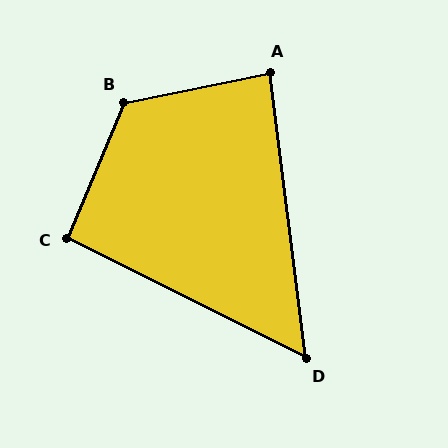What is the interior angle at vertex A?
Approximately 86 degrees (approximately right).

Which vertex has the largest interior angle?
B, at approximately 124 degrees.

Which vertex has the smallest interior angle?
D, at approximately 56 degrees.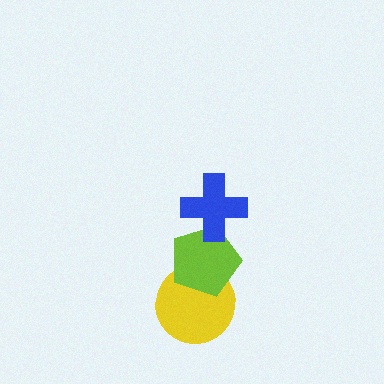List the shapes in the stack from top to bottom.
From top to bottom: the blue cross, the lime pentagon, the yellow circle.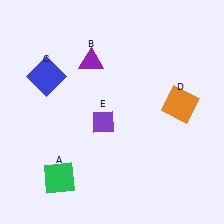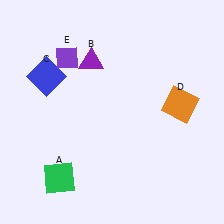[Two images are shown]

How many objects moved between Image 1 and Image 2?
1 object moved between the two images.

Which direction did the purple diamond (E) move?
The purple diamond (E) moved up.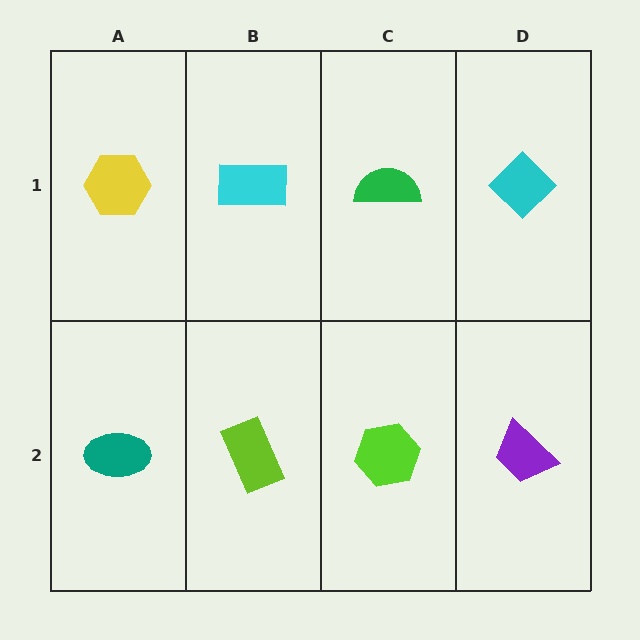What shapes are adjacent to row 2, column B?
A cyan rectangle (row 1, column B), a teal ellipse (row 2, column A), a lime hexagon (row 2, column C).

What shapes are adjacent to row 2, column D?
A cyan diamond (row 1, column D), a lime hexagon (row 2, column C).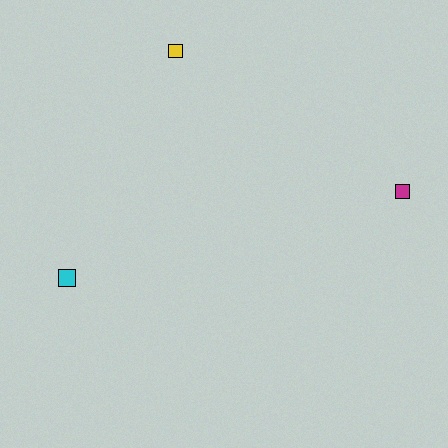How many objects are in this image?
There are 3 objects.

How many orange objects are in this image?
There are no orange objects.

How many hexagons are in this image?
There are no hexagons.